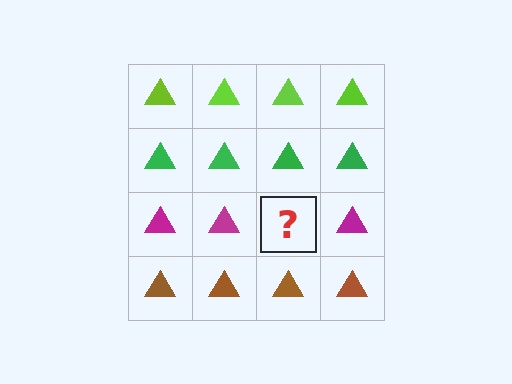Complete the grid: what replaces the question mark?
The question mark should be replaced with a magenta triangle.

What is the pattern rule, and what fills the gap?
The rule is that each row has a consistent color. The gap should be filled with a magenta triangle.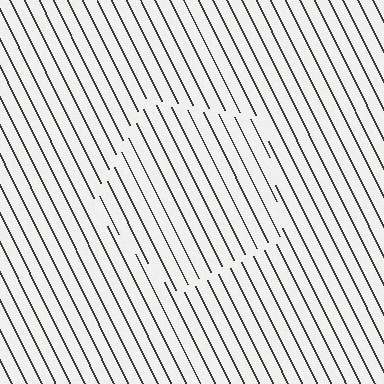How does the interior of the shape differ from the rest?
The interior of the shape contains the same grating, shifted by half a period — the contour is defined by the phase discontinuity where line-ends from the inner and outer gratings abut.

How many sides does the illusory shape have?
5 sides — the line-ends trace a pentagon.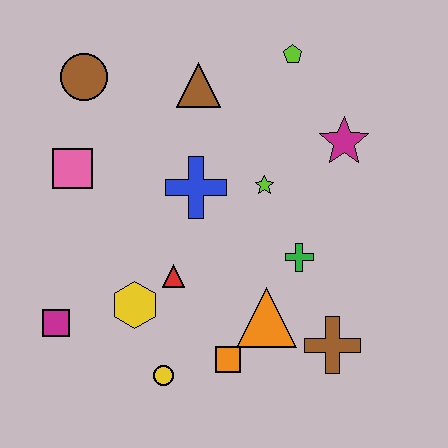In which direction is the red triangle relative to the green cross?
The red triangle is to the left of the green cross.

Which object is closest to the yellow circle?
The orange square is closest to the yellow circle.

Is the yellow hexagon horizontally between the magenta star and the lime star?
No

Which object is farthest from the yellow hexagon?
The lime pentagon is farthest from the yellow hexagon.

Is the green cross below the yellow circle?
No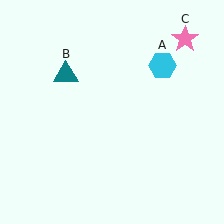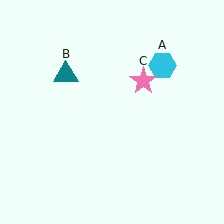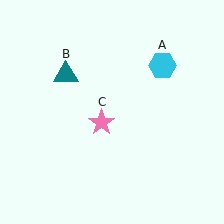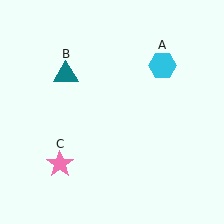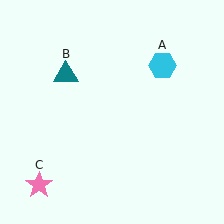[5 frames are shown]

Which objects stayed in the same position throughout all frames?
Cyan hexagon (object A) and teal triangle (object B) remained stationary.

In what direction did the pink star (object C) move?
The pink star (object C) moved down and to the left.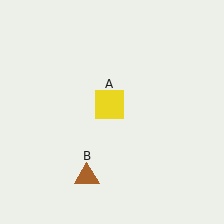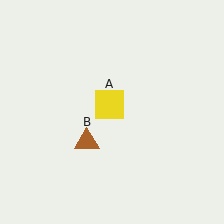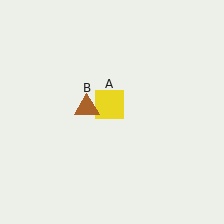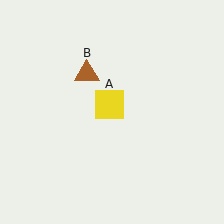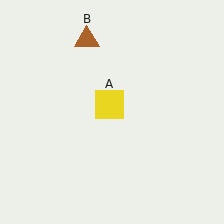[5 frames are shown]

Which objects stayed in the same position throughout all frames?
Yellow square (object A) remained stationary.